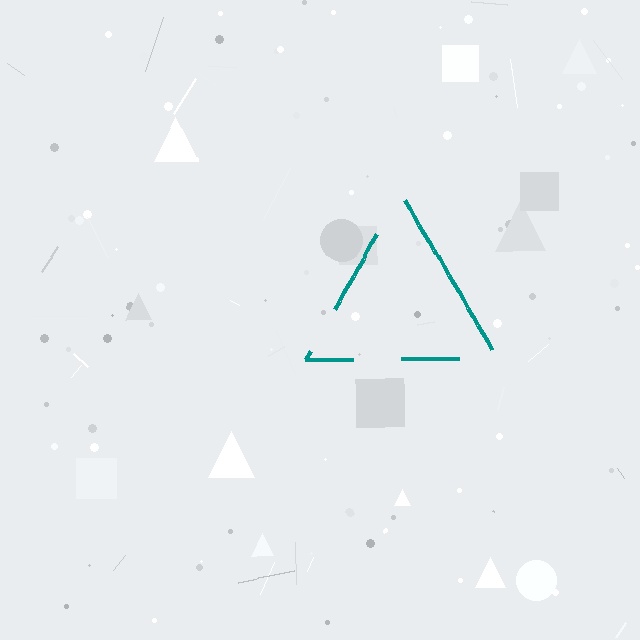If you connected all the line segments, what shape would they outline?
They would outline a triangle.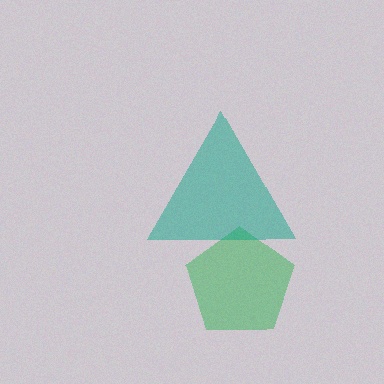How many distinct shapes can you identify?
There are 2 distinct shapes: a green pentagon, a teal triangle.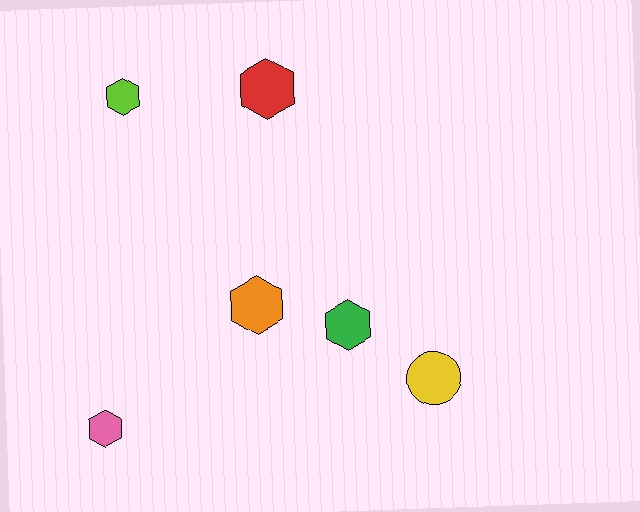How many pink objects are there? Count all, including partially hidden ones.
There is 1 pink object.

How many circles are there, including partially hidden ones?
There is 1 circle.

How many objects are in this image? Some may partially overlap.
There are 6 objects.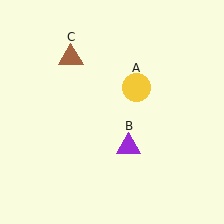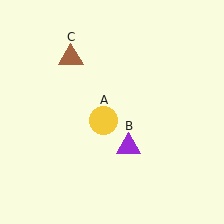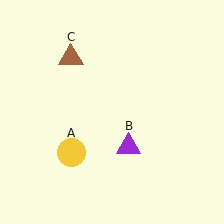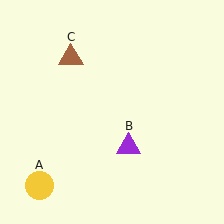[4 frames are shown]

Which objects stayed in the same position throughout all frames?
Purple triangle (object B) and brown triangle (object C) remained stationary.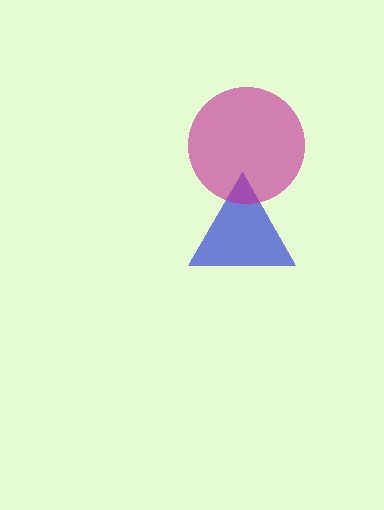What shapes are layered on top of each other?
The layered shapes are: a blue triangle, a magenta circle.